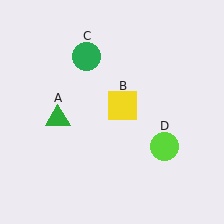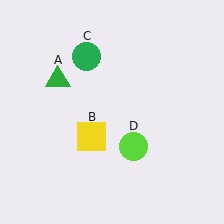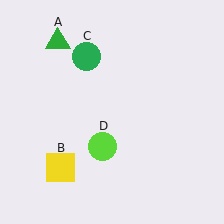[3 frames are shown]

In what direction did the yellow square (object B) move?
The yellow square (object B) moved down and to the left.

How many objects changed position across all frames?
3 objects changed position: green triangle (object A), yellow square (object B), lime circle (object D).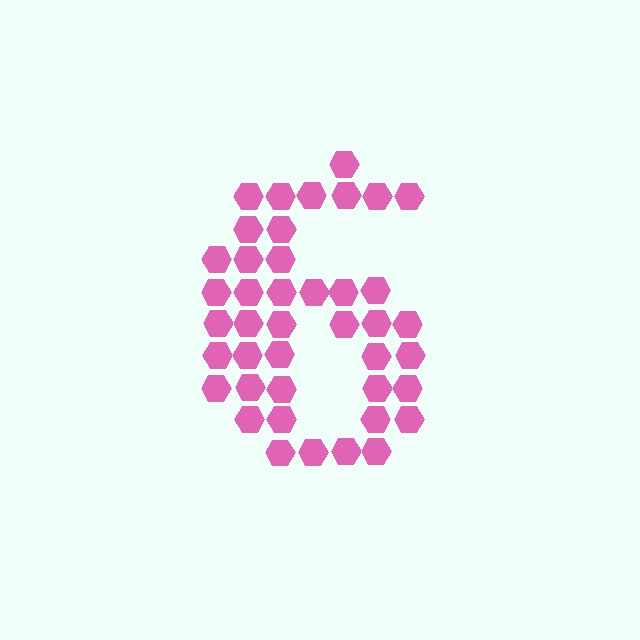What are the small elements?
The small elements are hexagons.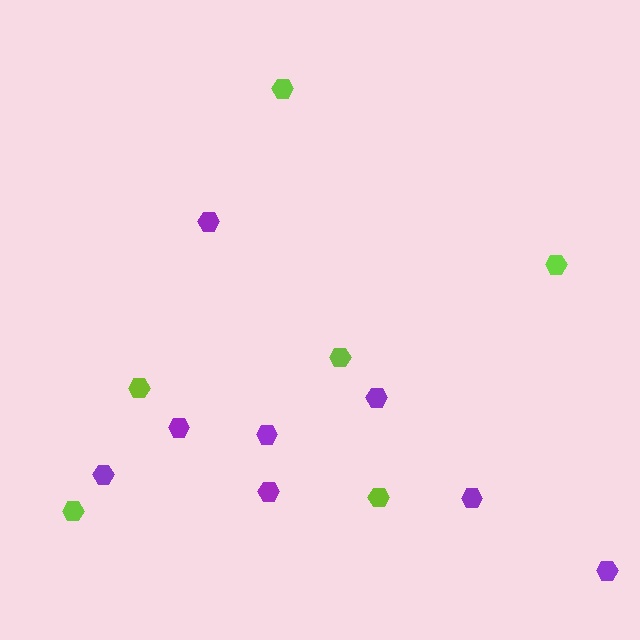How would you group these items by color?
There are 2 groups: one group of lime hexagons (6) and one group of purple hexagons (8).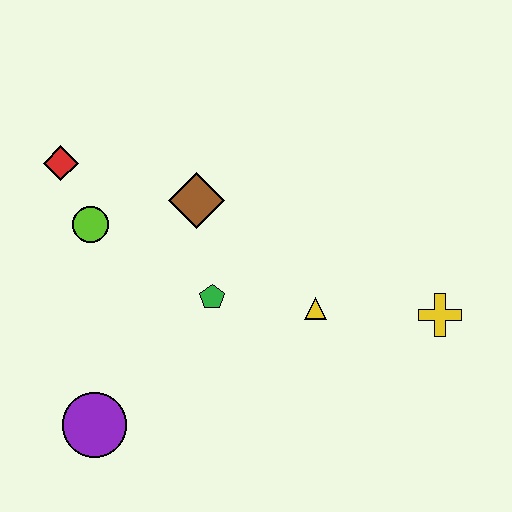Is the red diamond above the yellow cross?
Yes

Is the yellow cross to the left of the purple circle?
No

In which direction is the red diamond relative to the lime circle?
The red diamond is above the lime circle.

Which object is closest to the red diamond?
The lime circle is closest to the red diamond.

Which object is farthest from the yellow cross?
The red diamond is farthest from the yellow cross.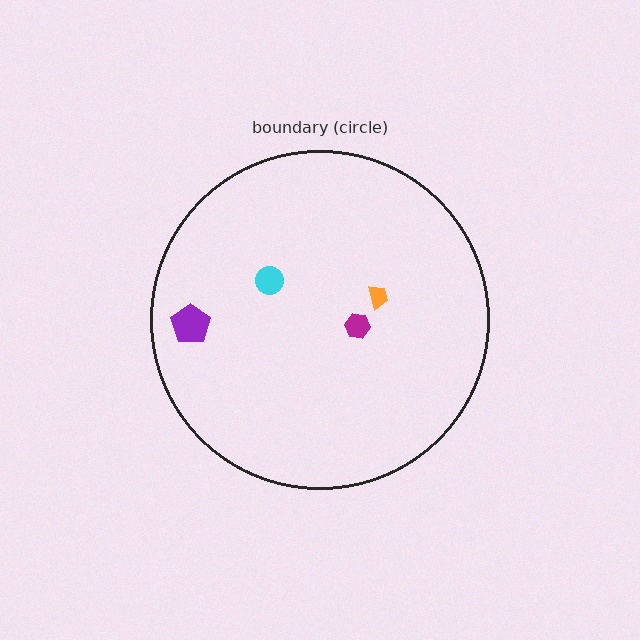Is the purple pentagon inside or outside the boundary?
Inside.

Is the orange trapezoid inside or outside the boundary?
Inside.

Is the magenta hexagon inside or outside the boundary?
Inside.